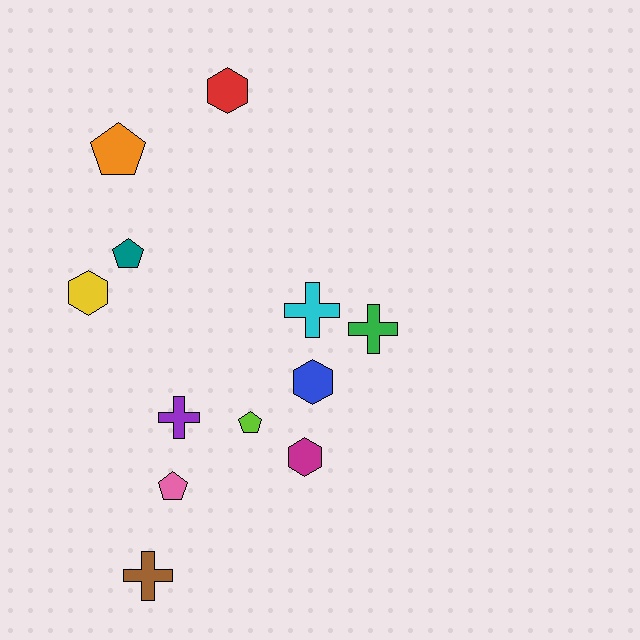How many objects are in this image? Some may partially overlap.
There are 12 objects.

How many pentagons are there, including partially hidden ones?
There are 4 pentagons.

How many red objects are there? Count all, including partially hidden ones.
There is 1 red object.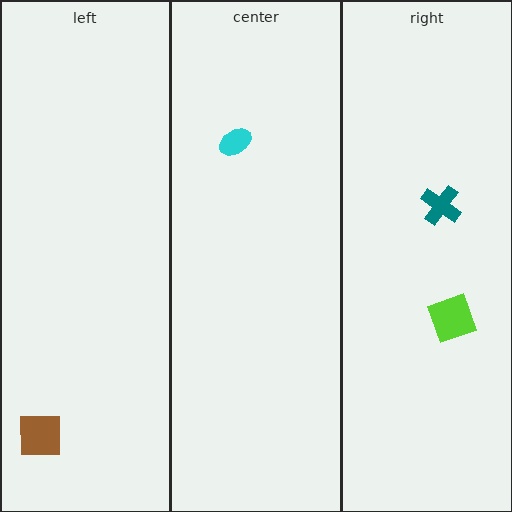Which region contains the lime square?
The right region.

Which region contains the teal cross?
The right region.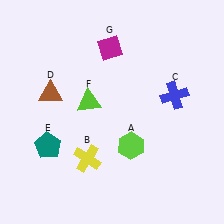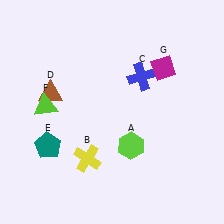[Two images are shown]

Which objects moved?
The objects that moved are: the blue cross (C), the lime triangle (F), the magenta diamond (G).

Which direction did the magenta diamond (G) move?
The magenta diamond (G) moved right.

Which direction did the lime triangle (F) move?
The lime triangle (F) moved left.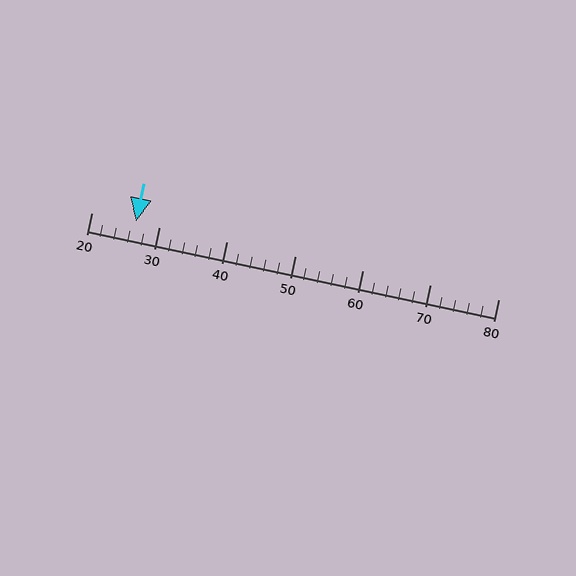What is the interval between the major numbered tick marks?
The major tick marks are spaced 10 units apart.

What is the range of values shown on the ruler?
The ruler shows values from 20 to 80.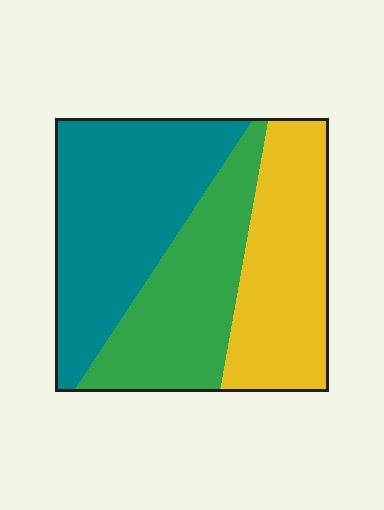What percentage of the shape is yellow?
Yellow takes up about one third (1/3) of the shape.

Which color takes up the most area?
Teal, at roughly 40%.